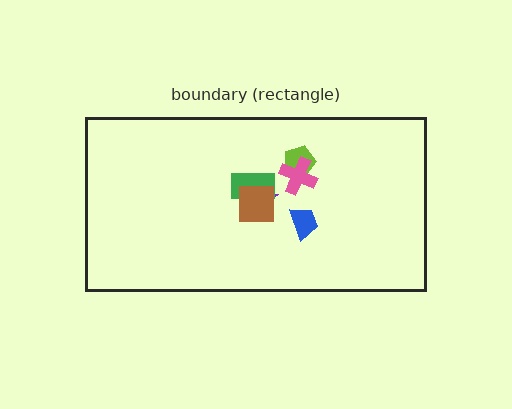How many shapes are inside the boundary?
6 inside, 0 outside.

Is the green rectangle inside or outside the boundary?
Inside.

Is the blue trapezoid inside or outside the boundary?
Inside.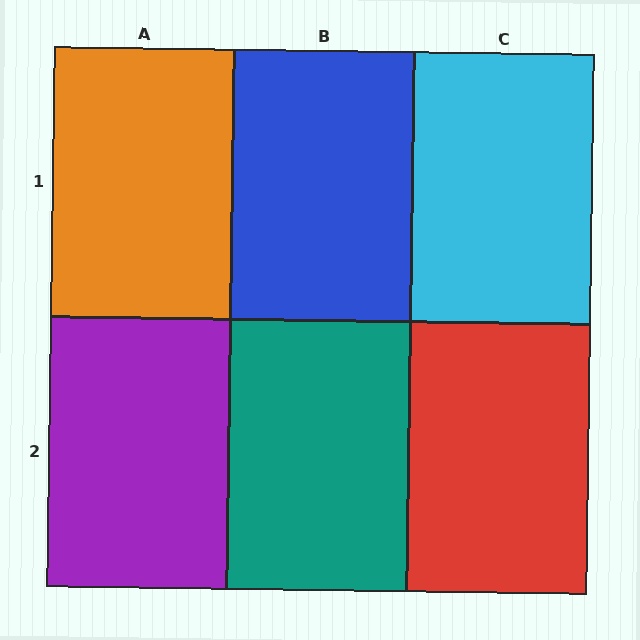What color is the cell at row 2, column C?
Red.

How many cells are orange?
1 cell is orange.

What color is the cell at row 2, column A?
Purple.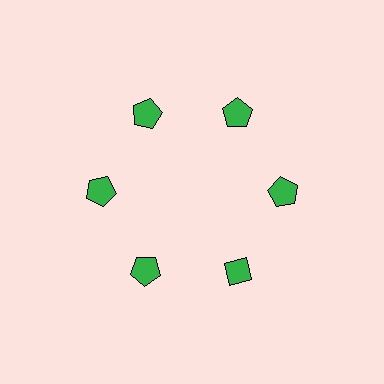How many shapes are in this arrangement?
There are 6 shapes arranged in a ring pattern.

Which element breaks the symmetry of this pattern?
The green diamond at roughly the 5 o'clock position breaks the symmetry. All other shapes are green pentagons.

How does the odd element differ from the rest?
It has a different shape: diamond instead of pentagon.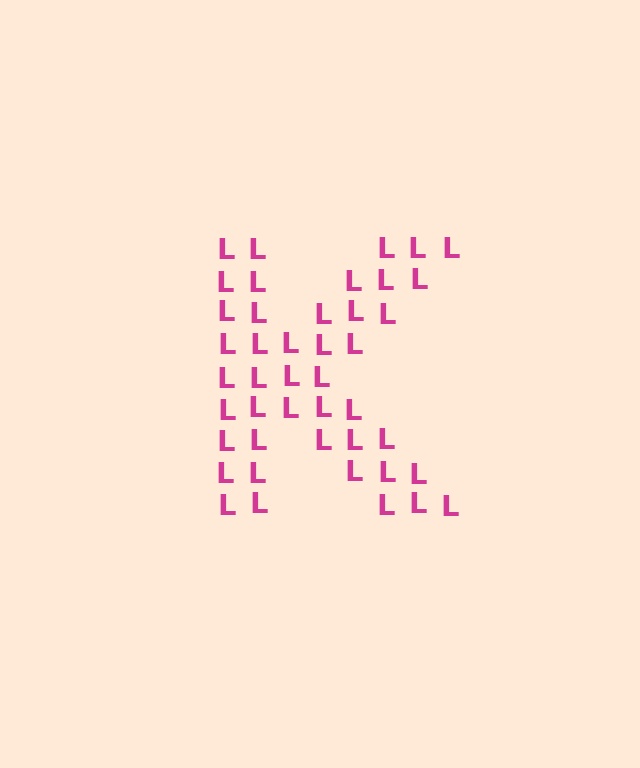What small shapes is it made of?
It is made of small letter L's.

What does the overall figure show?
The overall figure shows the letter K.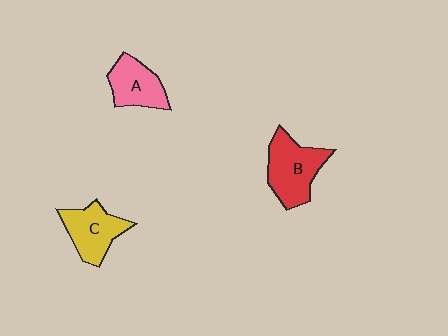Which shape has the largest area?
Shape B (red).